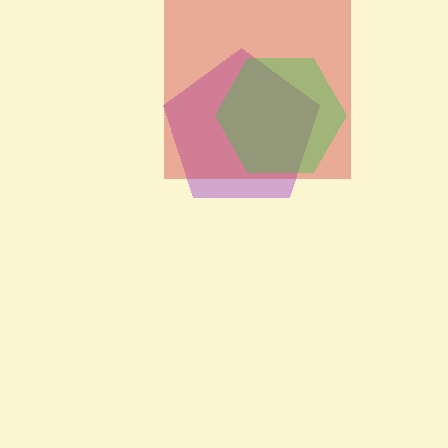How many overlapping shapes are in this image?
There are 3 overlapping shapes in the image.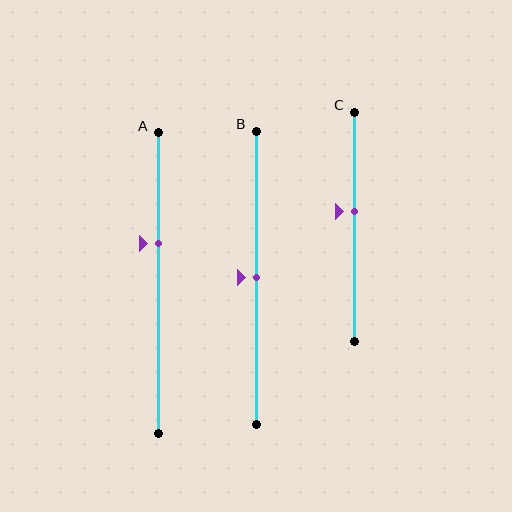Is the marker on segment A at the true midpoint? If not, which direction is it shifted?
No, the marker on segment A is shifted upward by about 13% of the segment length.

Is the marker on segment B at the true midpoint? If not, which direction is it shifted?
Yes, the marker on segment B is at the true midpoint.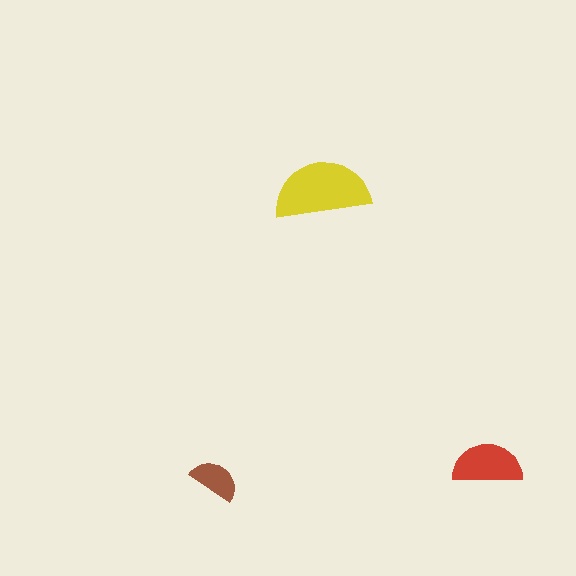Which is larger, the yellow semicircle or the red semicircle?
The yellow one.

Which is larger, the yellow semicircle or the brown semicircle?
The yellow one.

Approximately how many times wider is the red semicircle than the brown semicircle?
About 1.5 times wider.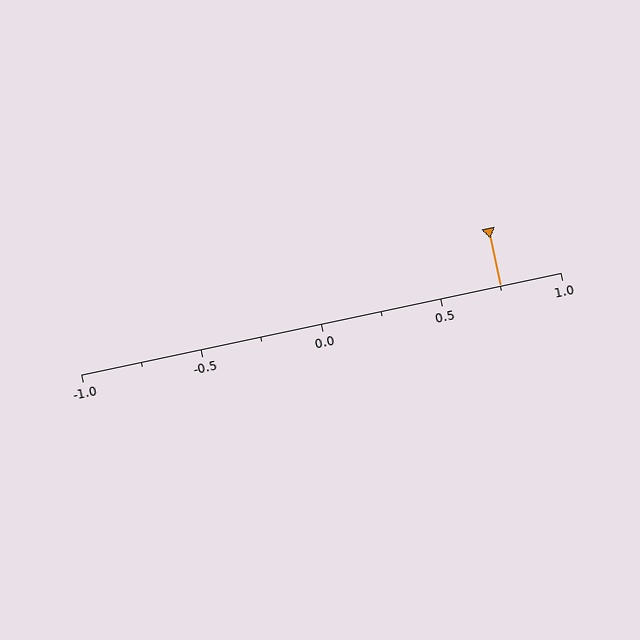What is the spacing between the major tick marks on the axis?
The major ticks are spaced 0.5 apart.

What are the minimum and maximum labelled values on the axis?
The axis runs from -1.0 to 1.0.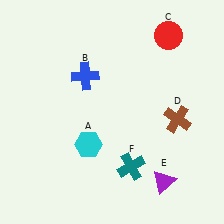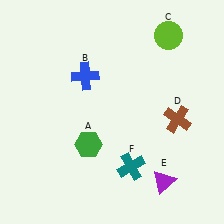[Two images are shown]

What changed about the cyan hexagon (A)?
In Image 1, A is cyan. In Image 2, it changed to green.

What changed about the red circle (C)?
In Image 1, C is red. In Image 2, it changed to lime.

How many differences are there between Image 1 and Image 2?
There are 2 differences between the two images.